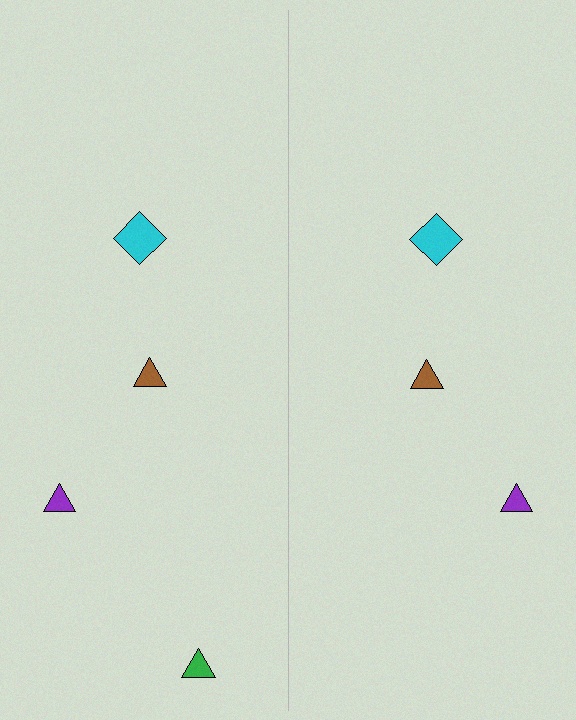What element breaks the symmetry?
A green triangle is missing from the right side.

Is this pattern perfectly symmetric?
No, the pattern is not perfectly symmetric. A green triangle is missing from the right side.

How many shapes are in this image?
There are 7 shapes in this image.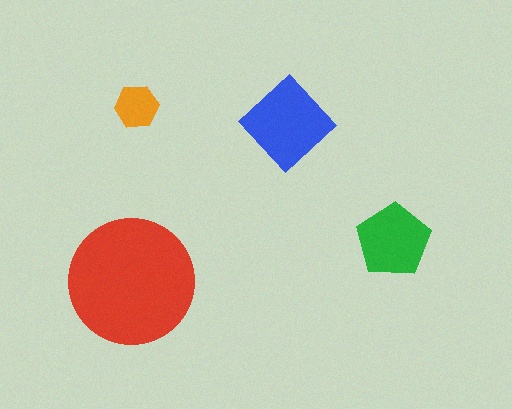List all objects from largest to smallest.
The red circle, the blue diamond, the green pentagon, the orange hexagon.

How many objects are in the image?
There are 4 objects in the image.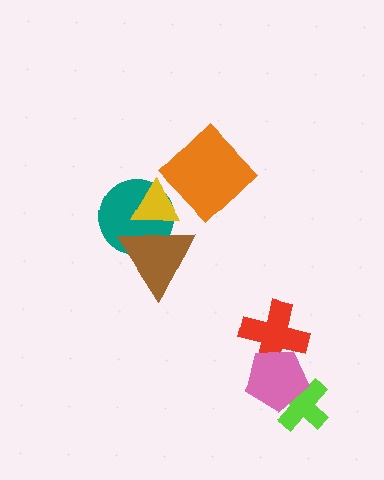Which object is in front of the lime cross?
The pink pentagon is in front of the lime cross.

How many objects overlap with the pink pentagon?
2 objects overlap with the pink pentagon.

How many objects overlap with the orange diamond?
0 objects overlap with the orange diamond.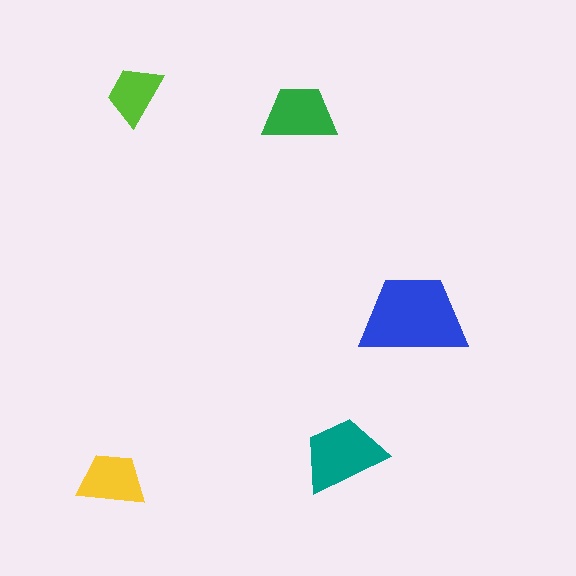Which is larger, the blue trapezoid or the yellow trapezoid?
The blue one.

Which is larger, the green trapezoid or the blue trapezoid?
The blue one.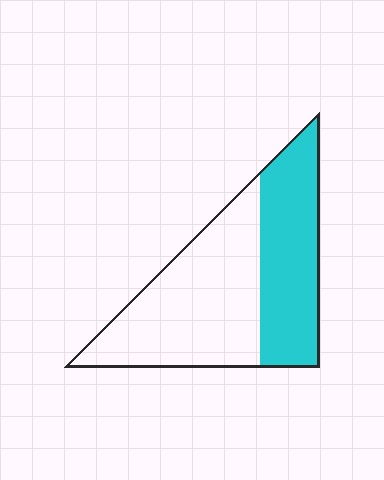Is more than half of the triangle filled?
No.